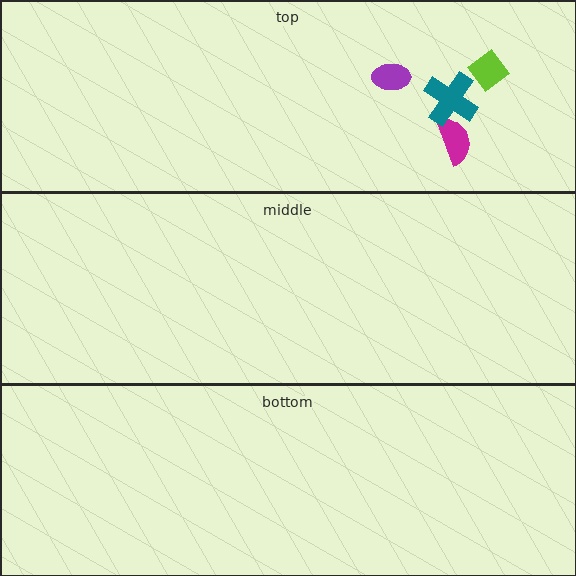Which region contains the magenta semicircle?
The top region.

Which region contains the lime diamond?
The top region.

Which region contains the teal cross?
The top region.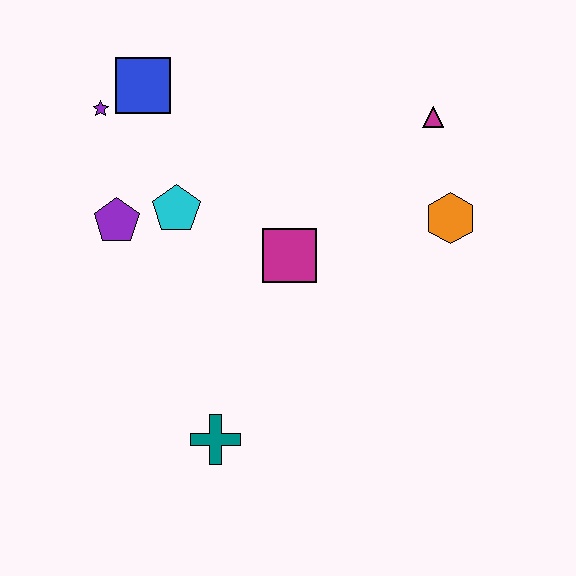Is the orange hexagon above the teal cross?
Yes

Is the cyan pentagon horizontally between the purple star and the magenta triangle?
Yes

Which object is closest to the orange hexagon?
The magenta triangle is closest to the orange hexagon.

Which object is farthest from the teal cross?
The magenta triangle is farthest from the teal cross.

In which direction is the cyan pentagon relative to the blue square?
The cyan pentagon is below the blue square.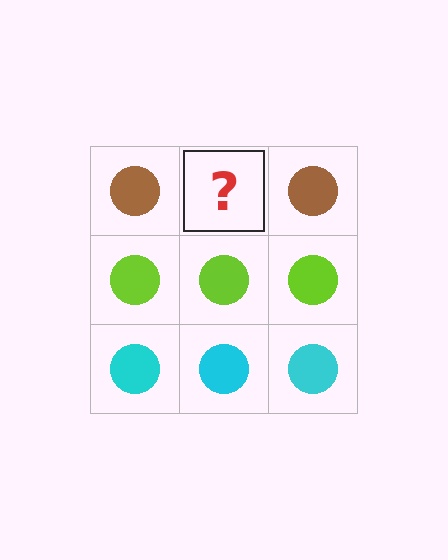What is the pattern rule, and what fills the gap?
The rule is that each row has a consistent color. The gap should be filled with a brown circle.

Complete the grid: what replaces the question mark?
The question mark should be replaced with a brown circle.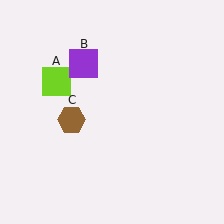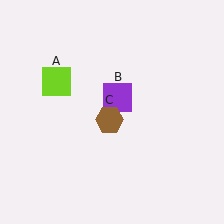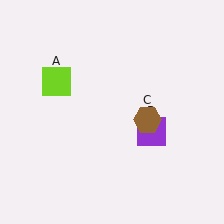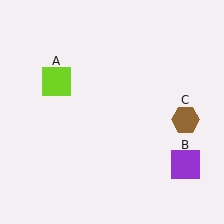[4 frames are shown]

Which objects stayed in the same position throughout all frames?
Lime square (object A) remained stationary.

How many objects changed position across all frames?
2 objects changed position: purple square (object B), brown hexagon (object C).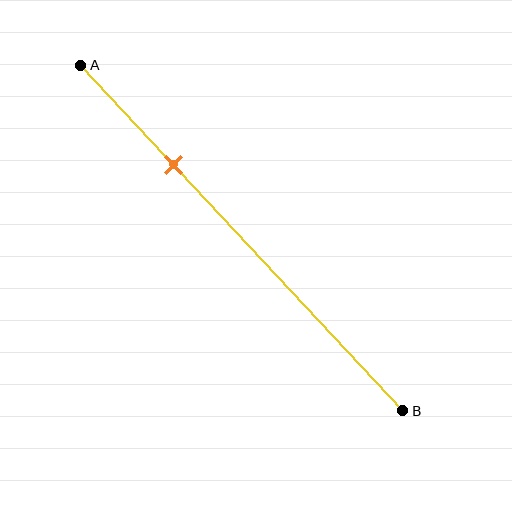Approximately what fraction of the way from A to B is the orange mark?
The orange mark is approximately 30% of the way from A to B.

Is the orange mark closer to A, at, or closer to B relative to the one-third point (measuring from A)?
The orange mark is closer to point A than the one-third point of segment AB.